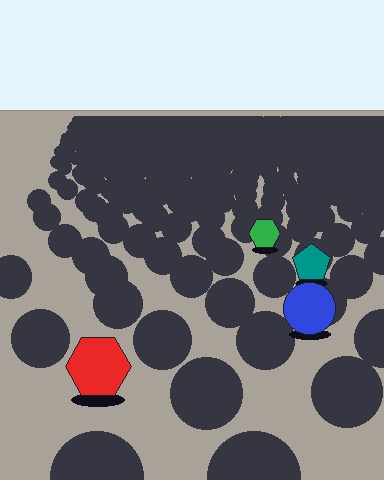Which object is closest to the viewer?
The red hexagon is closest. The texture marks near it are larger and more spread out.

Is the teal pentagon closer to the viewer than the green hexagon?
Yes. The teal pentagon is closer — you can tell from the texture gradient: the ground texture is coarser near it.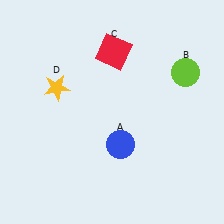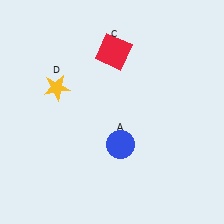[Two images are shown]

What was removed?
The lime circle (B) was removed in Image 2.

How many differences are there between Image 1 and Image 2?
There is 1 difference between the two images.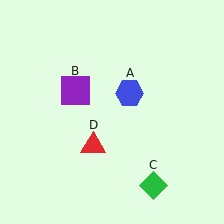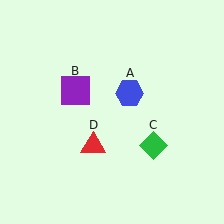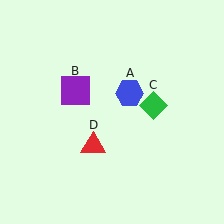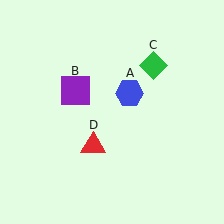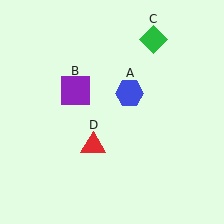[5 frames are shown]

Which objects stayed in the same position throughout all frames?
Blue hexagon (object A) and purple square (object B) and red triangle (object D) remained stationary.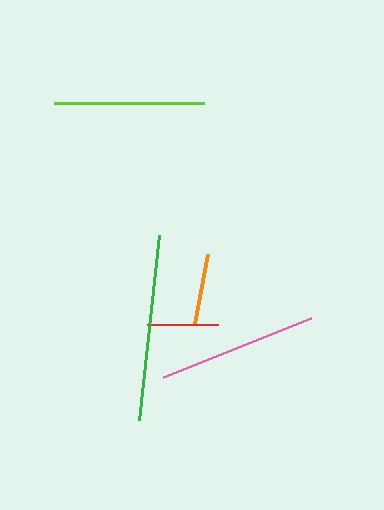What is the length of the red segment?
The red segment is approximately 71 pixels long.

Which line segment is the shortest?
The orange line is the shortest at approximately 71 pixels.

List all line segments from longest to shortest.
From longest to shortest: green, pink, lime, red, orange.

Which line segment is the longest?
The green line is the longest at approximately 187 pixels.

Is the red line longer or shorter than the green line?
The green line is longer than the red line.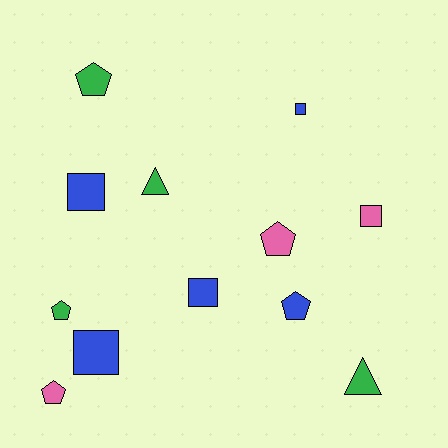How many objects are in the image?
There are 12 objects.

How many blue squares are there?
There are 4 blue squares.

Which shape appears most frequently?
Square, with 5 objects.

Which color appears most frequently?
Blue, with 5 objects.